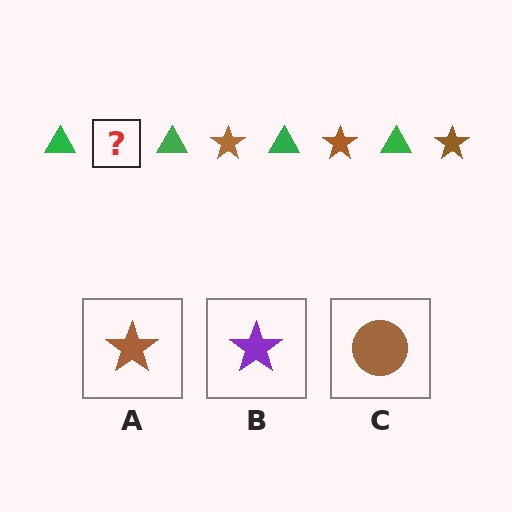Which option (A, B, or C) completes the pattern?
A.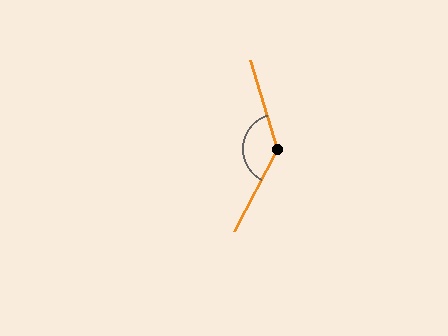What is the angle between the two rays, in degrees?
Approximately 135 degrees.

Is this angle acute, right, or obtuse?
It is obtuse.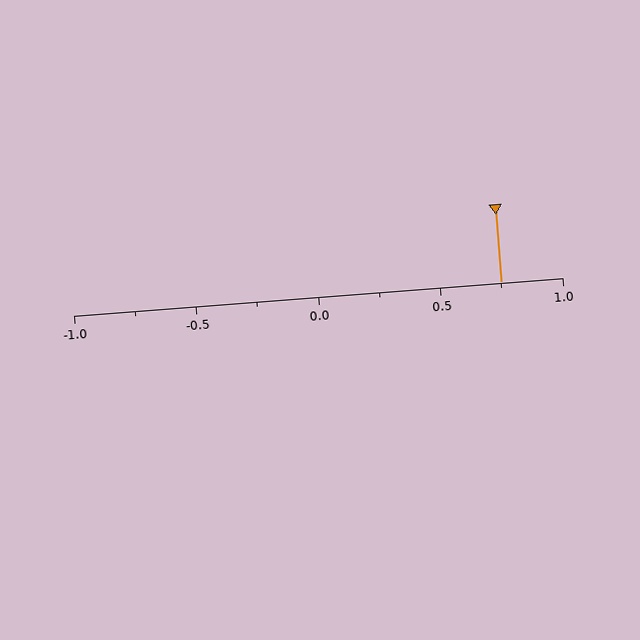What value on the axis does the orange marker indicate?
The marker indicates approximately 0.75.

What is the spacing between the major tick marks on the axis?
The major ticks are spaced 0.5 apart.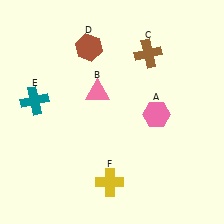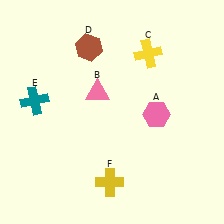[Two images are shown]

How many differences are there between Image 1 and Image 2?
There is 1 difference between the two images.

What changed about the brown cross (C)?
In Image 1, C is brown. In Image 2, it changed to yellow.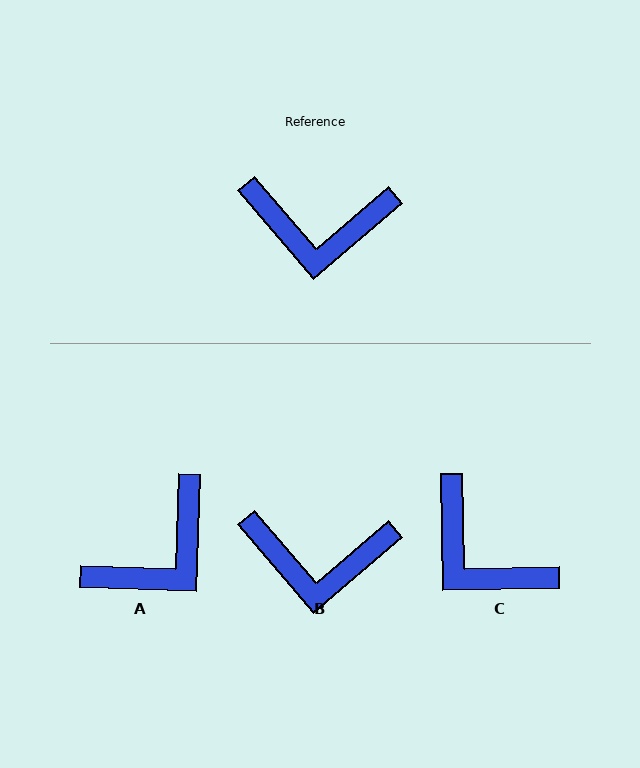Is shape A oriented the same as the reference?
No, it is off by about 47 degrees.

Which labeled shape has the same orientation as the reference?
B.